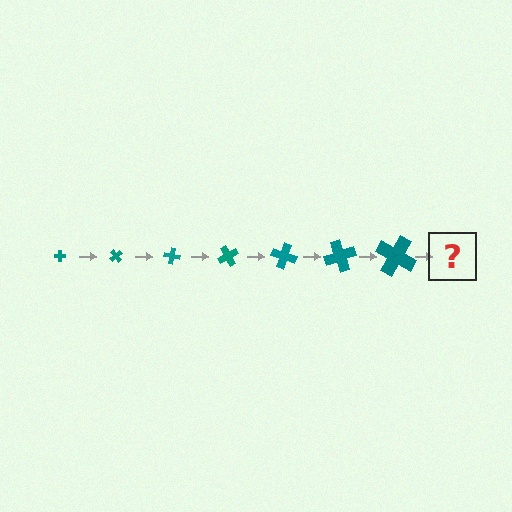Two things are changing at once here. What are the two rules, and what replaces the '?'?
The two rules are that the cross grows larger each step and it rotates 50 degrees each step. The '?' should be a cross, larger than the previous one and rotated 350 degrees from the start.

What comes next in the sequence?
The next element should be a cross, larger than the previous one and rotated 350 degrees from the start.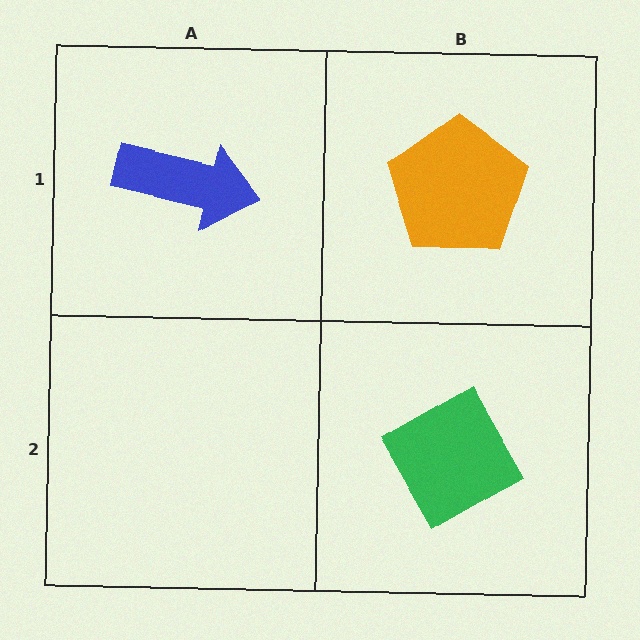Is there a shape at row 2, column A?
No, that cell is empty.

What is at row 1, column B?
An orange pentagon.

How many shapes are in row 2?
1 shape.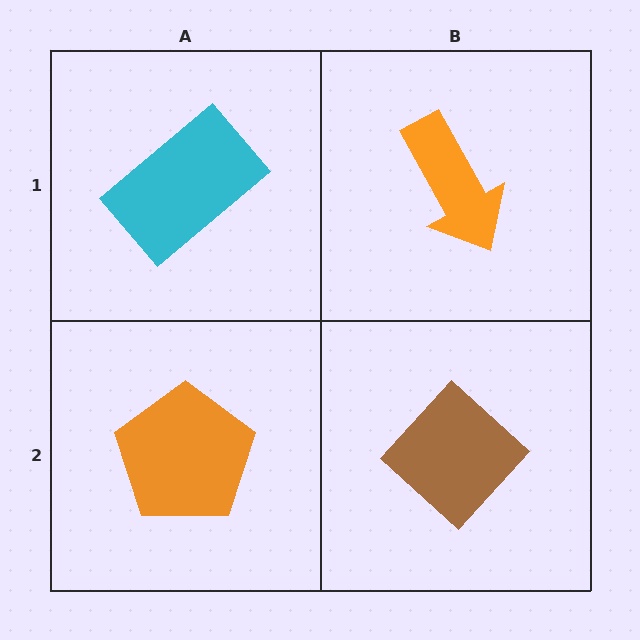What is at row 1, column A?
A cyan rectangle.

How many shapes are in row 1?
2 shapes.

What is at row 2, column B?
A brown diamond.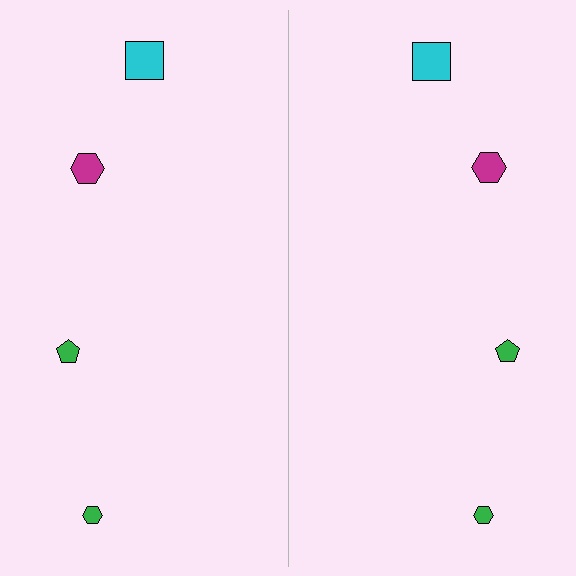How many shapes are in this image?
There are 8 shapes in this image.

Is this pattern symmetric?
Yes, this pattern has bilateral (reflection) symmetry.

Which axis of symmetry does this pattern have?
The pattern has a vertical axis of symmetry running through the center of the image.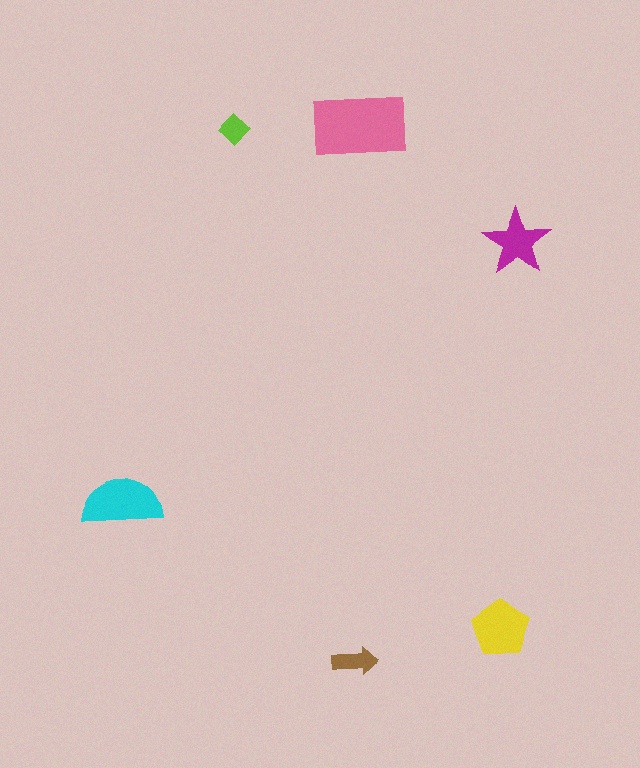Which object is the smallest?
The lime diamond.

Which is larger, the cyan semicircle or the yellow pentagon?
The cyan semicircle.